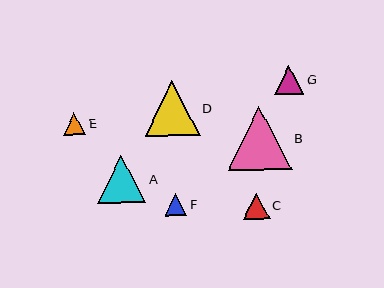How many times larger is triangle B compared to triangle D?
Triangle B is approximately 1.2 times the size of triangle D.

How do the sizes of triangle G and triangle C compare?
Triangle G and triangle C are approximately the same size.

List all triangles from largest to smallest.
From largest to smallest: B, D, A, G, C, F, E.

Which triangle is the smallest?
Triangle E is the smallest with a size of approximately 22 pixels.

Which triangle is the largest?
Triangle B is the largest with a size of approximately 64 pixels.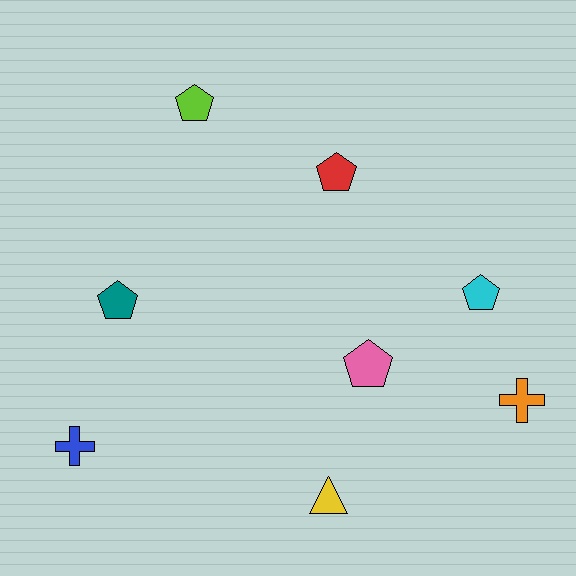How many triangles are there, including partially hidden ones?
There is 1 triangle.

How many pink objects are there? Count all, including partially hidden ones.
There is 1 pink object.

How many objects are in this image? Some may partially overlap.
There are 8 objects.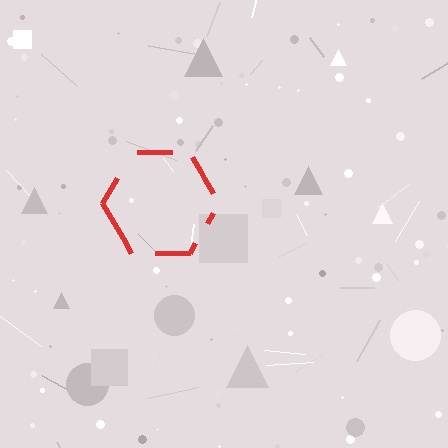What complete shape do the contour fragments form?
The contour fragments form a hexagon.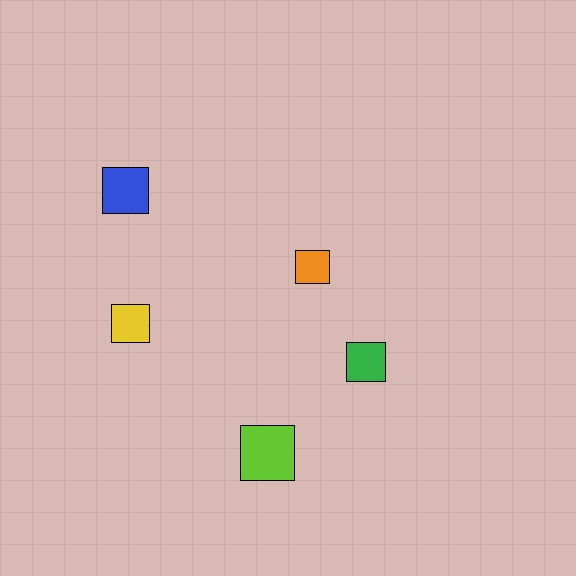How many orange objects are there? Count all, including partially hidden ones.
There is 1 orange object.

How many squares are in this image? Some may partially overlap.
There are 5 squares.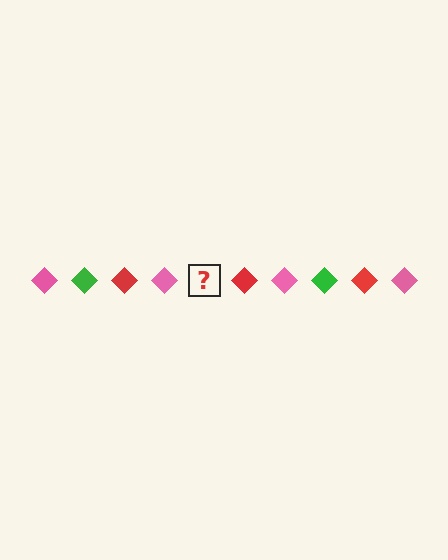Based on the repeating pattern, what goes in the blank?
The blank should be a green diamond.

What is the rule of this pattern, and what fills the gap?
The rule is that the pattern cycles through pink, green, red diamonds. The gap should be filled with a green diamond.